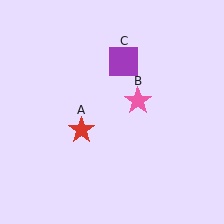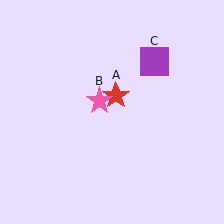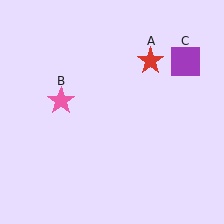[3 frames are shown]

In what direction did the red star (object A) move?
The red star (object A) moved up and to the right.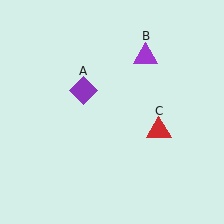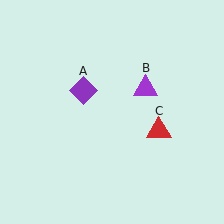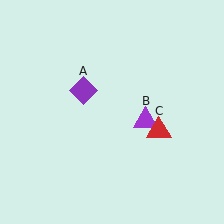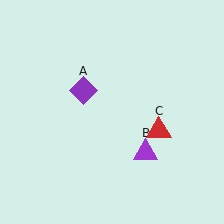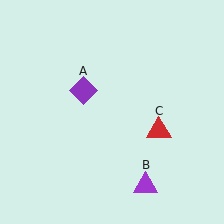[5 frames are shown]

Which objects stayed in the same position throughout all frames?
Purple diamond (object A) and red triangle (object C) remained stationary.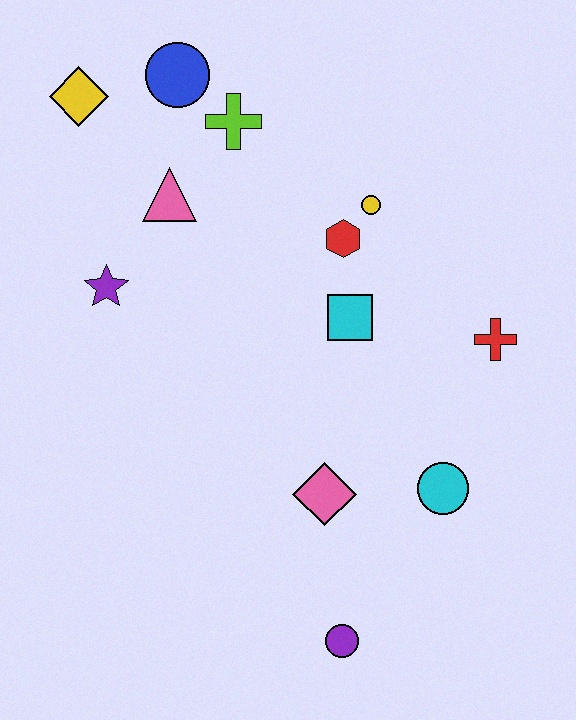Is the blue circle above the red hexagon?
Yes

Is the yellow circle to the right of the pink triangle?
Yes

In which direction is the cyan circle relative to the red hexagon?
The cyan circle is below the red hexagon.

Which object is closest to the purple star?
The pink triangle is closest to the purple star.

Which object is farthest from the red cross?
The yellow diamond is farthest from the red cross.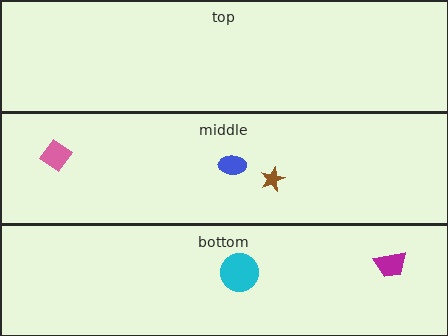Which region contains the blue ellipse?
The middle region.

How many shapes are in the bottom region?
2.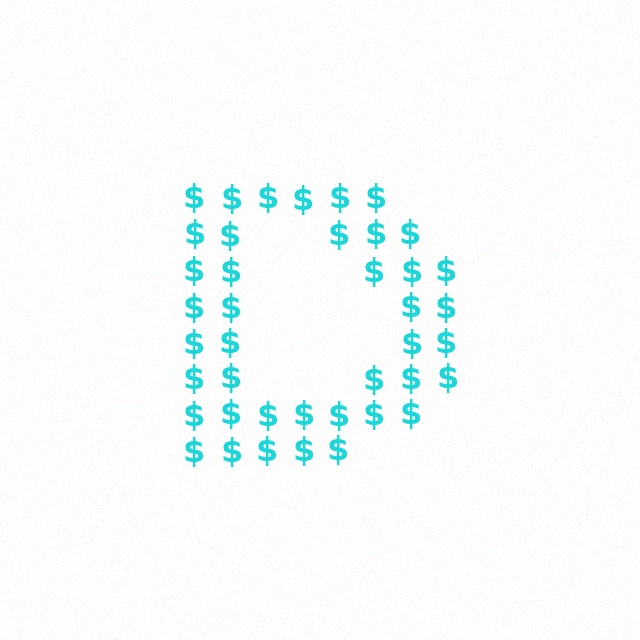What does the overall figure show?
The overall figure shows the letter D.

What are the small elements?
The small elements are dollar signs.